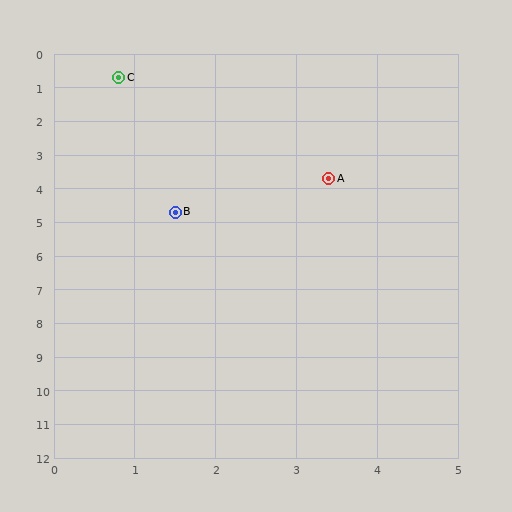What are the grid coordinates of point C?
Point C is at approximately (0.8, 0.7).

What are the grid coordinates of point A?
Point A is at approximately (3.4, 3.7).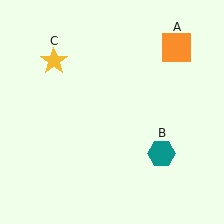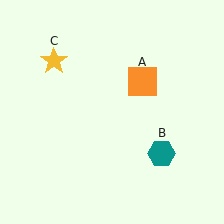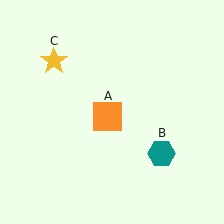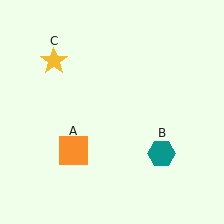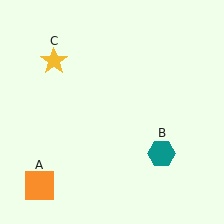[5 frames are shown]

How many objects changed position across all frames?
1 object changed position: orange square (object A).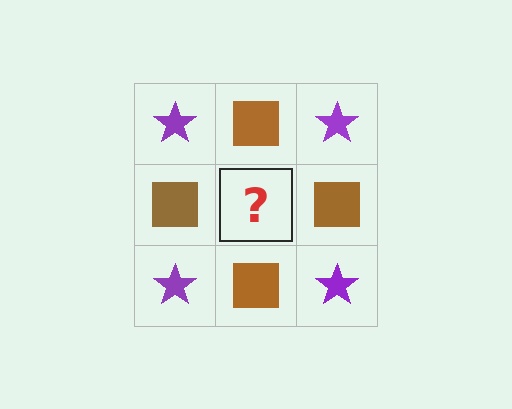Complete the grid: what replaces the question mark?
The question mark should be replaced with a purple star.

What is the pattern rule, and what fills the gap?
The rule is that it alternates purple star and brown square in a checkerboard pattern. The gap should be filled with a purple star.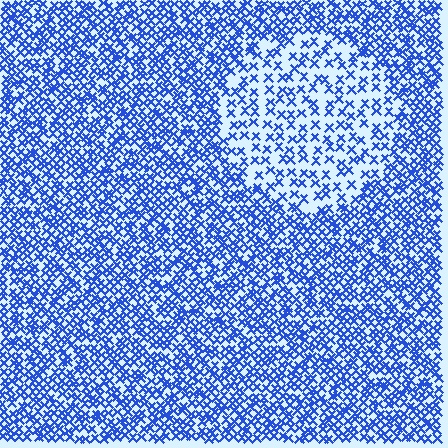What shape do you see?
I see a circle.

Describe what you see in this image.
The image contains small blue elements arranged at two different densities. A circle-shaped region is visible where the elements are less densely packed than the surrounding area.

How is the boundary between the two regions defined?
The boundary is defined by a change in element density (approximately 2.1x ratio). All elements are the same color, size, and shape.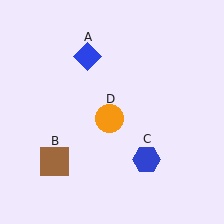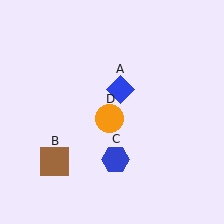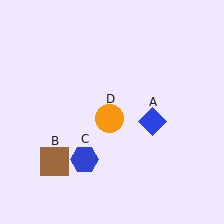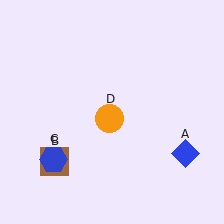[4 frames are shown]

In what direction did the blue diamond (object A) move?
The blue diamond (object A) moved down and to the right.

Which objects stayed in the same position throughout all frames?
Brown square (object B) and orange circle (object D) remained stationary.